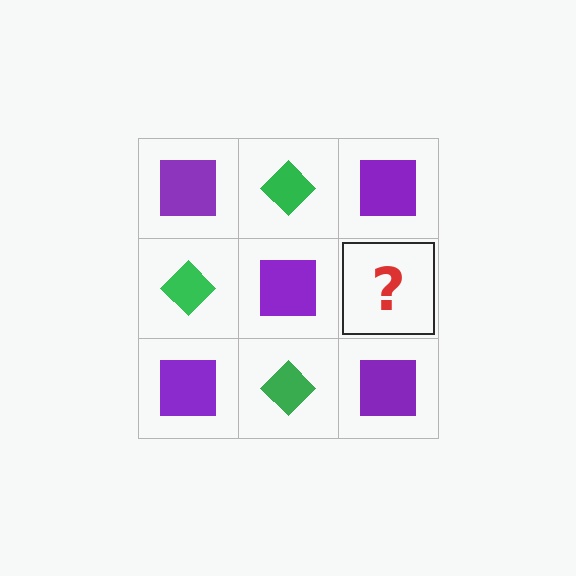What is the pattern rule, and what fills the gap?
The rule is that it alternates purple square and green diamond in a checkerboard pattern. The gap should be filled with a green diamond.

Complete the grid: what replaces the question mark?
The question mark should be replaced with a green diamond.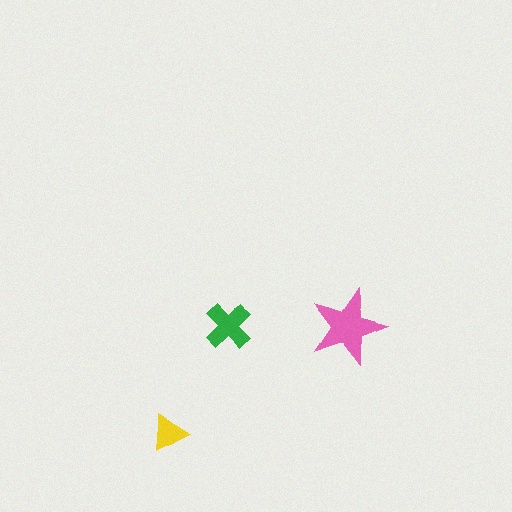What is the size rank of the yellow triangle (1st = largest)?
3rd.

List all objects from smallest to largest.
The yellow triangle, the green cross, the pink star.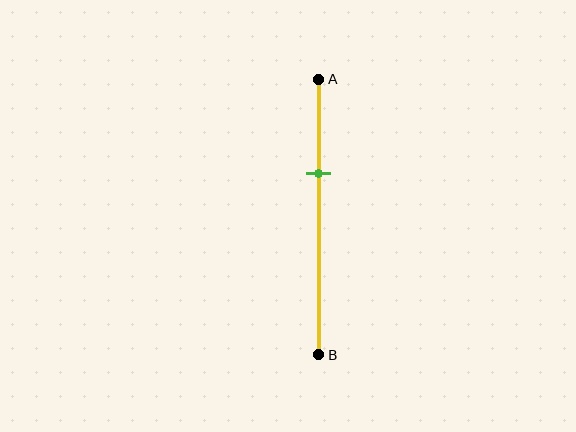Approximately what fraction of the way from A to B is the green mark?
The green mark is approximately 35% of the way from A to B.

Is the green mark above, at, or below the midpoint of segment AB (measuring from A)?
The green mark is above the midpoint of segment AB.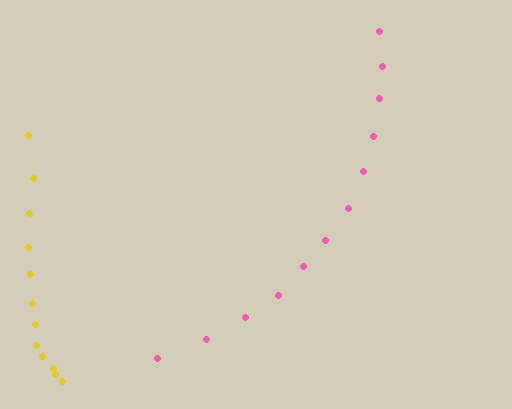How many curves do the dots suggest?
There are 2 distinct paths.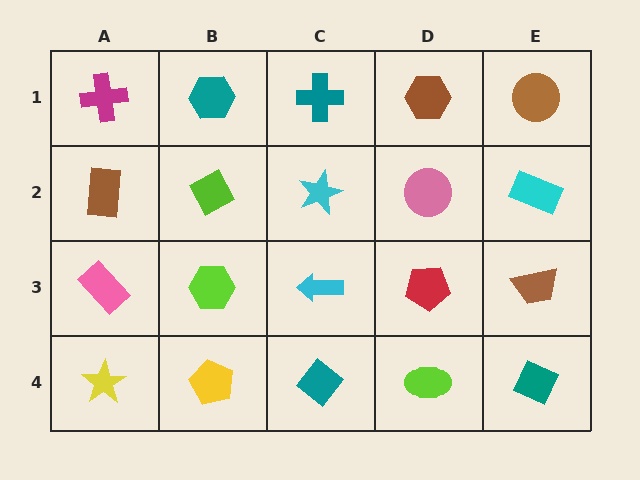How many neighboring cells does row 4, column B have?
3.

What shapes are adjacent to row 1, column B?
A lime diamond (row 2, column B), a magenta cross (row 1, column A), a teal cross (row 1, column C).